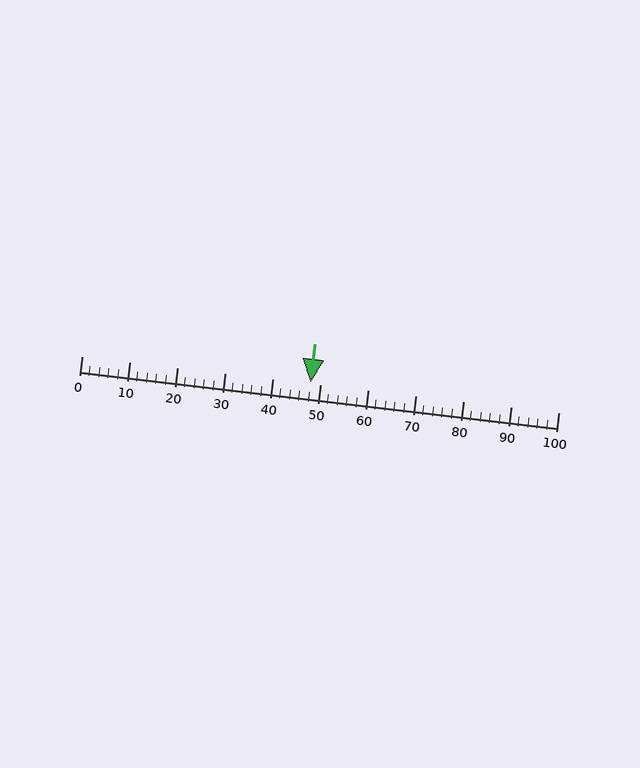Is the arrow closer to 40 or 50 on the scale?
The arrow is closer to 50.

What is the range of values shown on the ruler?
The ruler shows values from 0 to 100.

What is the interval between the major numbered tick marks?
The major tick marks are spaced 10 units apart.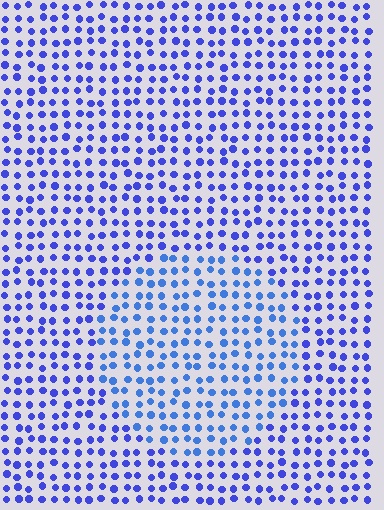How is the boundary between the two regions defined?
The boundary is defined purely by a slight shift in hue (about 20 degrees). Spacing, size, and orientation are identical on both sides.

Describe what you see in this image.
The image is filled with small blue elements in a uniform arrangement. A circle-shaped region is visible where the elements are tinted to a slightly different hue, forming a subtle color boundary.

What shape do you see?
I see a circle.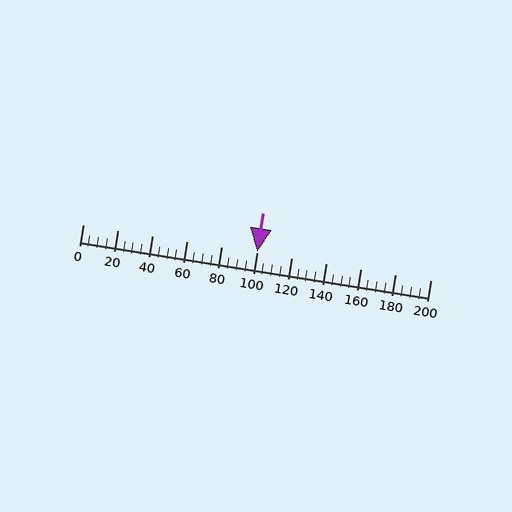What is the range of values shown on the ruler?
The ruler shows values from 0 to 200.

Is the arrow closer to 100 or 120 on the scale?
The arrow is closer to 100.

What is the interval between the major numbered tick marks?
The major tick marks are spaced 20 units apart.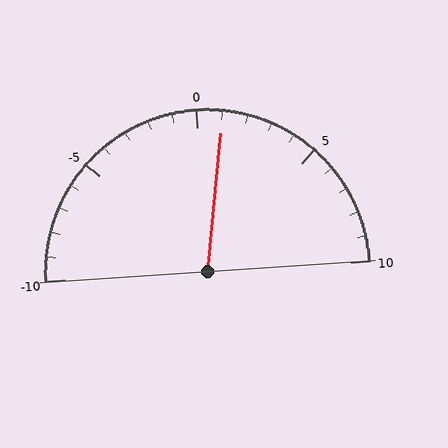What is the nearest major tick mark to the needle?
The nearest major tick mark is 0.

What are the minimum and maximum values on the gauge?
The gauge ranges from -10 to 10.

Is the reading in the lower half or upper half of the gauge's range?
The reading is in the upper half of the range (-10 to 10).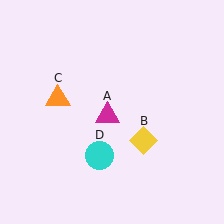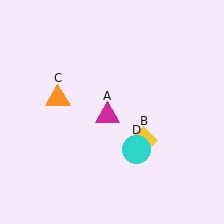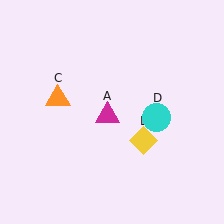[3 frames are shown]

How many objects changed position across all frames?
1 object changed position: cyan circle (object D).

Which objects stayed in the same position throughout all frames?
Magenta triangle (object A) and yellow diamond (object B) and orange triangle (object C) remained stationary.